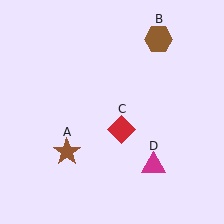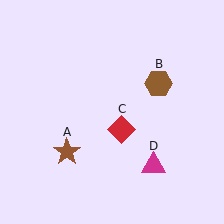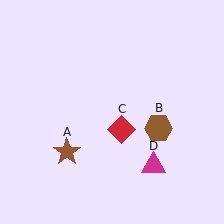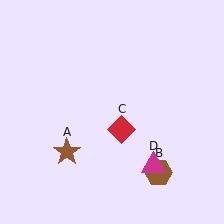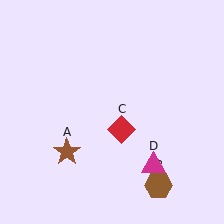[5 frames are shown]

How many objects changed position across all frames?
1 object changed position: brown hexagon (object B).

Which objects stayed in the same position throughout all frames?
Brown star (object A) and red diamond (object C) and magenta triangle (object D) remained stationary.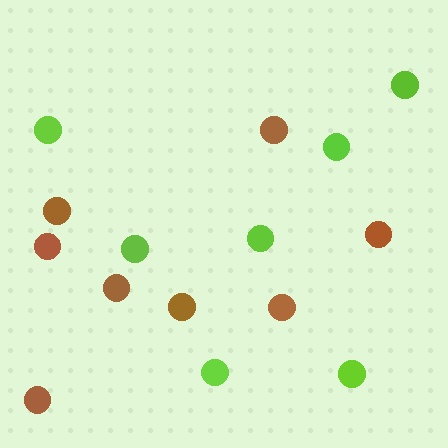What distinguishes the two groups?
There are 2 groups: one group of brown circles (8) and one group of lime circles (7).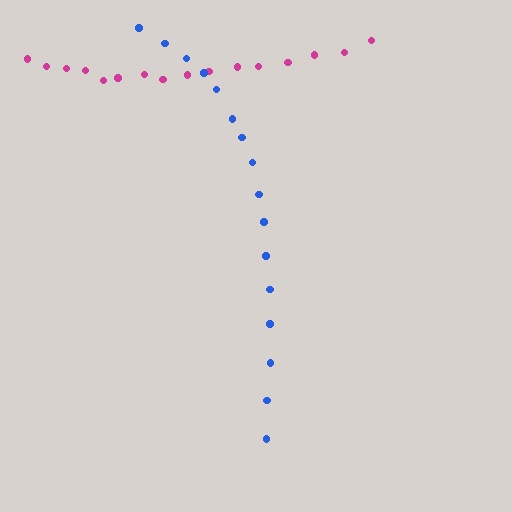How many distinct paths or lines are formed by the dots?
There are 2 distinct paths.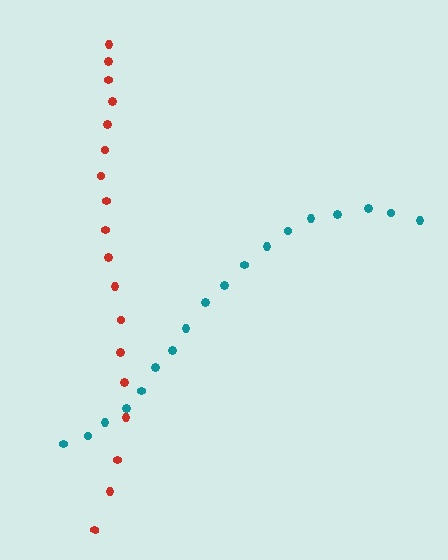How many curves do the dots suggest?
There are 2 distinct paths.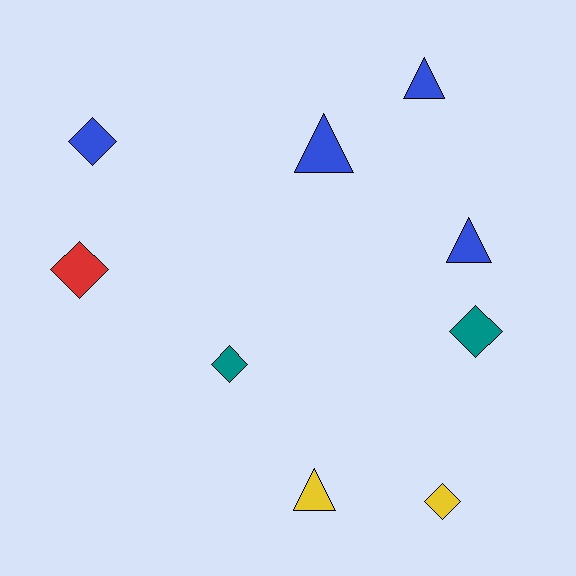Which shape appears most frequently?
Diamond, with 5 objects.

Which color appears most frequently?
Blue, with 4 objects.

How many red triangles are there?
There are no red triangles.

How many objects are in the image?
There are 9 objects.